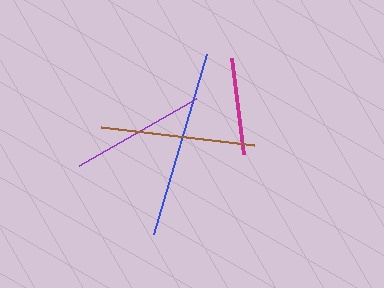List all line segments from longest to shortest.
From longest to shortest: blue, brown, purple, magenta.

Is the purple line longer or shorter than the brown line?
The brown line is longer than the purple line.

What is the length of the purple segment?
The purple segment is approximately 134 pixels long.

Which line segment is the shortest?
The magenta line is the shortest at approximately 97 pixels.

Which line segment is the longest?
The blue line is the longest at approximately 187 pixels.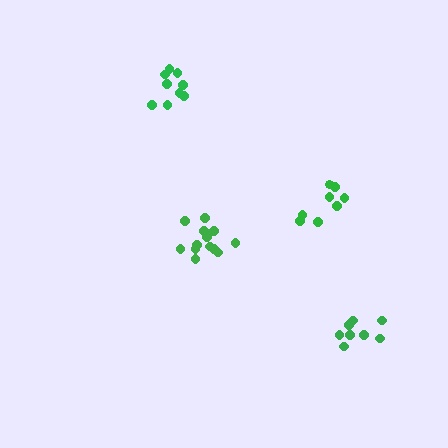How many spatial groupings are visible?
There are 4 spatial groupings.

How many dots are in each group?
Group 1: 8 dots, Group 2: 13 dots, Group 3: 8 dots, Group 4: 9 dots (38 total).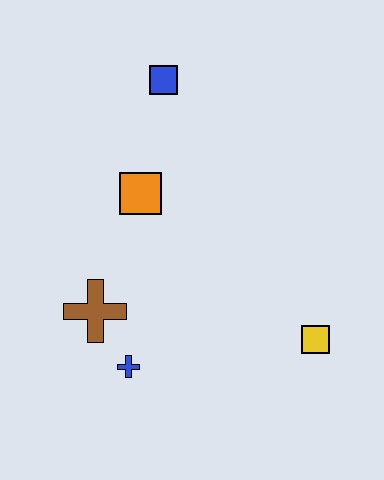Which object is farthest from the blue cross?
The blue square is farthest from the blue cross.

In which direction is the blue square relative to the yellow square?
The blue square is above the yellow square.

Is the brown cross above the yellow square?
Yes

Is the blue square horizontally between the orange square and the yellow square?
Yes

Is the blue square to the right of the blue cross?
Yes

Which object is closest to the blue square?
The orange square is closest to the blue square.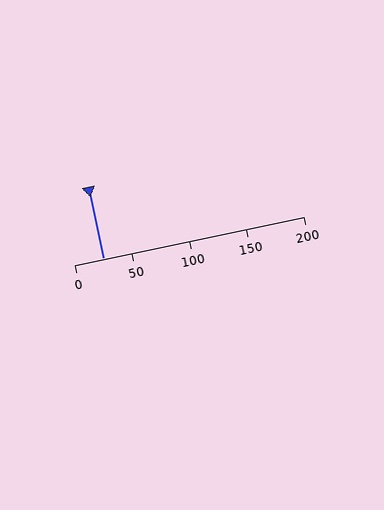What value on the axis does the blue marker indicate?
The marker indicates approximately 25.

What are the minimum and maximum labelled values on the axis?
The axis runs from 0 to 200.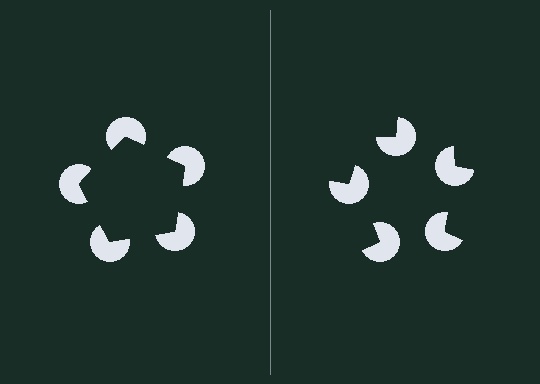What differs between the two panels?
The pac-man discs are positioned identically on both sides; only the wedge orientations differ. On the left they align to a pentagon; on the right they are misaligned.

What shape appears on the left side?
An illusory pentagon.